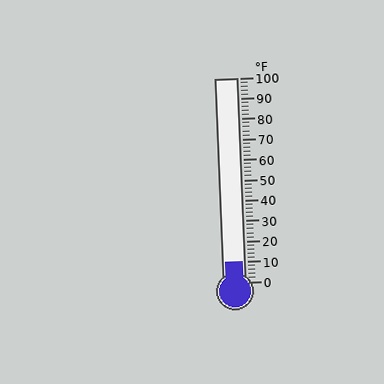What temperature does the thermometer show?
The thermometer shows approximately 10°F.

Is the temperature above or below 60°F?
The temperature is below 60°F.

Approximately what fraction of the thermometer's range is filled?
The thermometer is filled to approximately 10% of its range.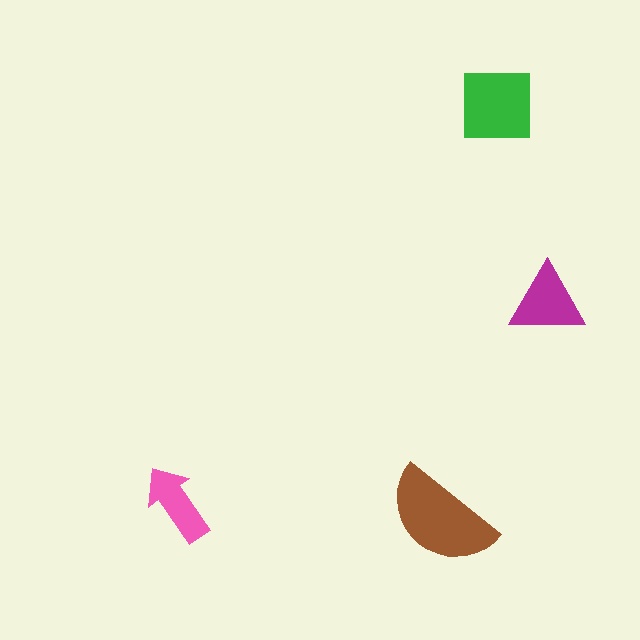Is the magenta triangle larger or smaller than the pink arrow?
Larger.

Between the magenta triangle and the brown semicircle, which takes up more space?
The brown semicircle.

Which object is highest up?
The green square is topmost.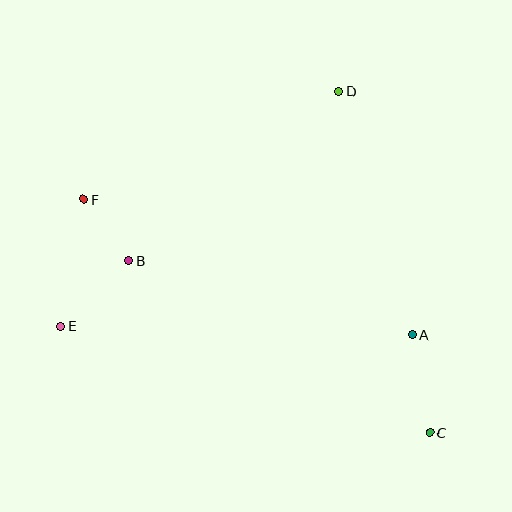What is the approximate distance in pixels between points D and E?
The distance between D and E is approximately 364 pixels.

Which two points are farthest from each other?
Points C and F are farthest from each other.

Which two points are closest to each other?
Points B and F are closest to each other.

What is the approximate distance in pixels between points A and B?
The distance between A and B is approximately 293 pixels.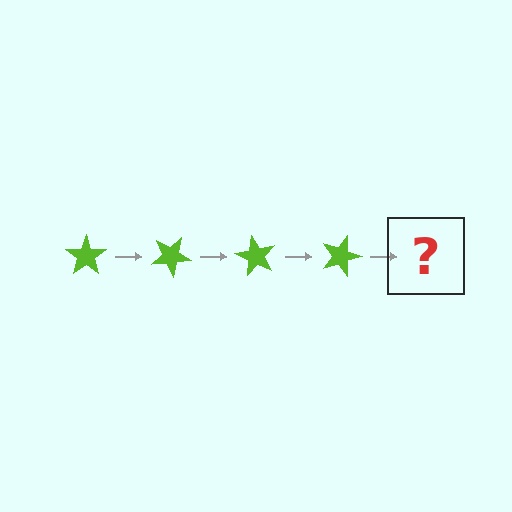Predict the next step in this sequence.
The next step is a lime star rotated 120 degrees.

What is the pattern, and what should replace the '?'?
The pattern is that the star rotates 30 degrees each step. The '?' should be a lime star rotated 120 degrees.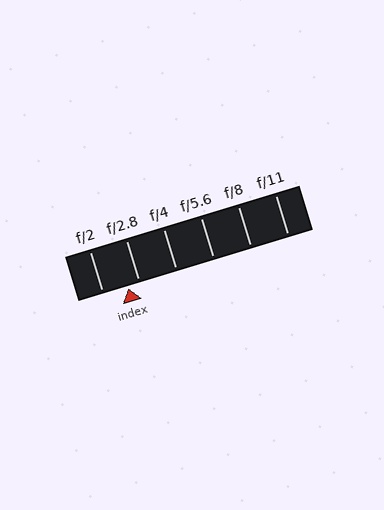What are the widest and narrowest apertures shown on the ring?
The widest aperture shown is f/2 and the narrowest is f/11.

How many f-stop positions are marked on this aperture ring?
There are 6 f-stop positions marked.